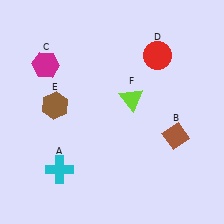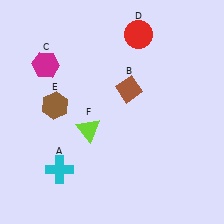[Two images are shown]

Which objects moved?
The objects that moved are: the brown diamond (B), the red circle (D), the lime triangle (F).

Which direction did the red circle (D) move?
The red circle (D) moved up.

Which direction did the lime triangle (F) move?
The lime triangle (F) moved left.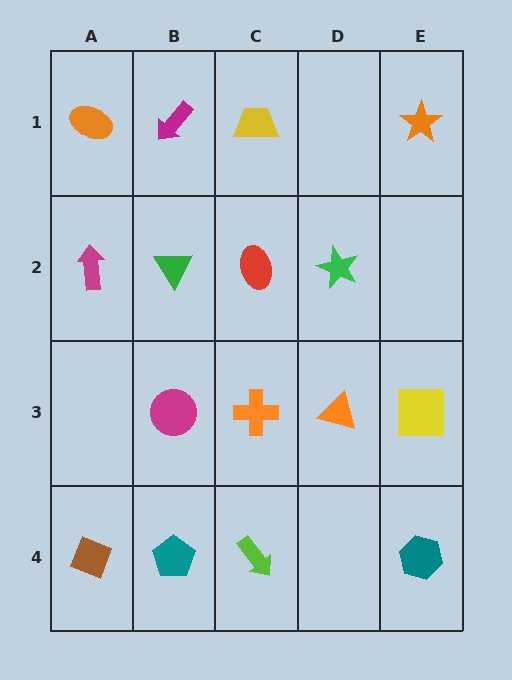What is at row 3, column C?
An orange cross.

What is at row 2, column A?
A magenta arrow.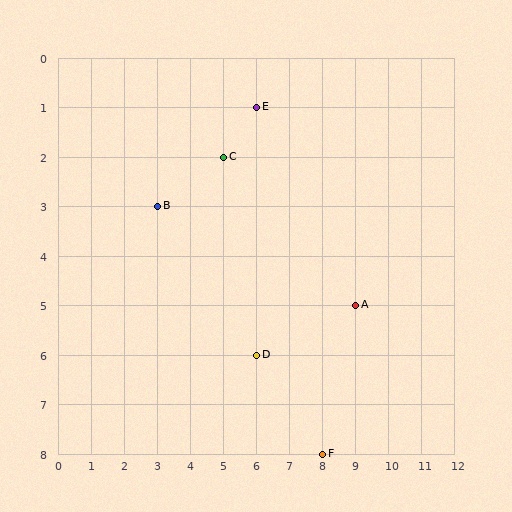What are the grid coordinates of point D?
Point D is at grid coordinates (6, 6).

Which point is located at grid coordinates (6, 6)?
Point D is at (6, 6).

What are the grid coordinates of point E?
Point E is at grid coordinates (6, 1).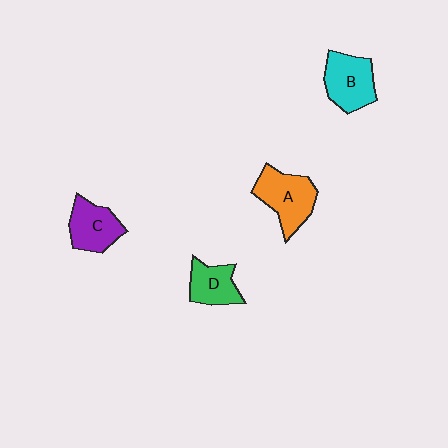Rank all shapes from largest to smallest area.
From largest to smallest: A (orange), B (cyan), C (purple), D (green).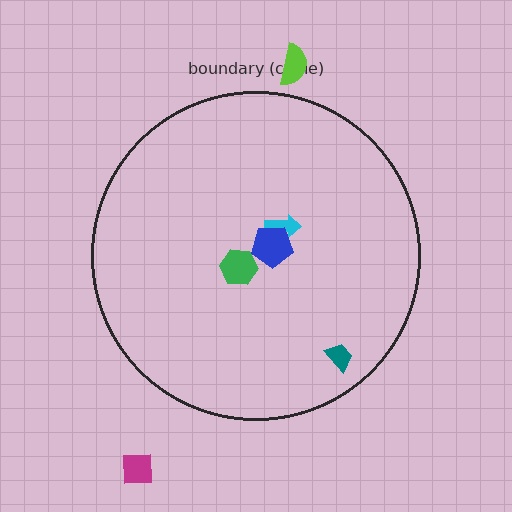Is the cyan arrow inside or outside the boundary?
Inside.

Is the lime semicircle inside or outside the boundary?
Outside.